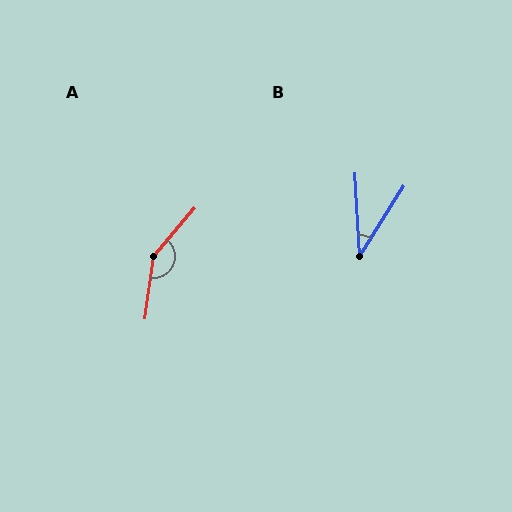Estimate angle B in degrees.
Approximately 35 degrees.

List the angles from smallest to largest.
B (35°), A (147°).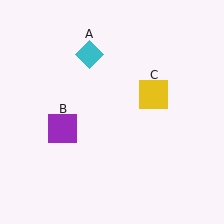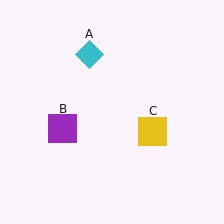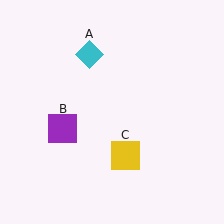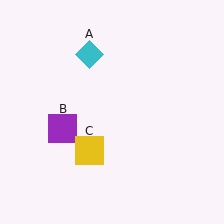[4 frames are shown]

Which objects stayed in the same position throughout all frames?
Cyan diamond (object A) and purple square (object B) remained stationary.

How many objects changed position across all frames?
1 object changed position: yellow square (object C).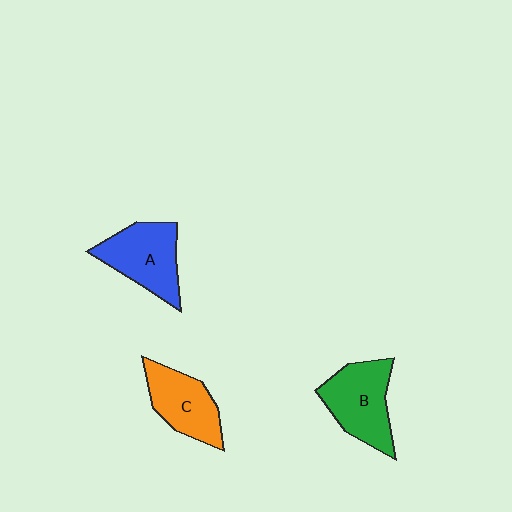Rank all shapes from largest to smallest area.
From largest to smallest: B (green), A (blue), C (orange).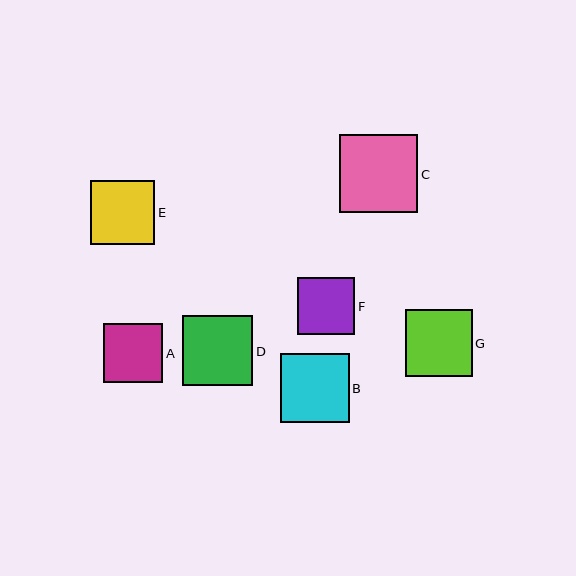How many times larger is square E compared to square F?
Square E is approximately 1.1 times the size of square F.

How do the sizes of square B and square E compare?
Square B and square E are approximately the same size.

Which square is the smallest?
Square F is the smallest with a size of approximately 57 pixels.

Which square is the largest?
Square C is the largest with a size of approximately 78 pixels.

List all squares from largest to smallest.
From largest to smallest: C, D, B, G, E, A, F.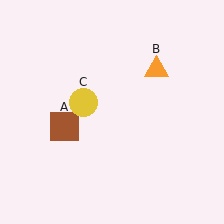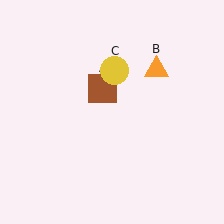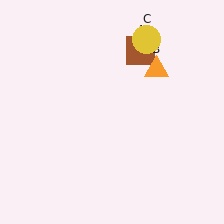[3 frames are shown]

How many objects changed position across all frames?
2 objects changed position: brown square (object A), yellow circle (object C).